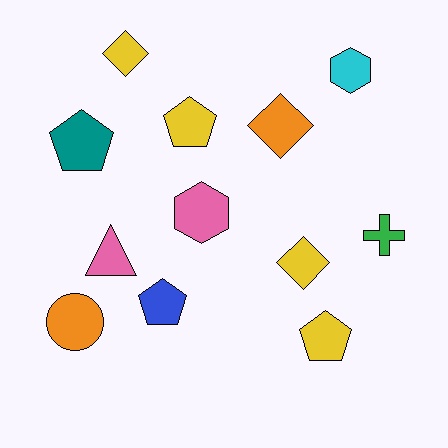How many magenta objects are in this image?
There are no magenta objects.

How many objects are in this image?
There are 12 objects.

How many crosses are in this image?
There is 1 cross.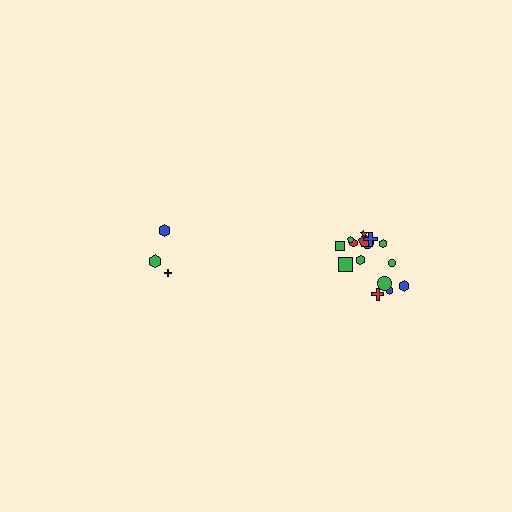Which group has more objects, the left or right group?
The right group.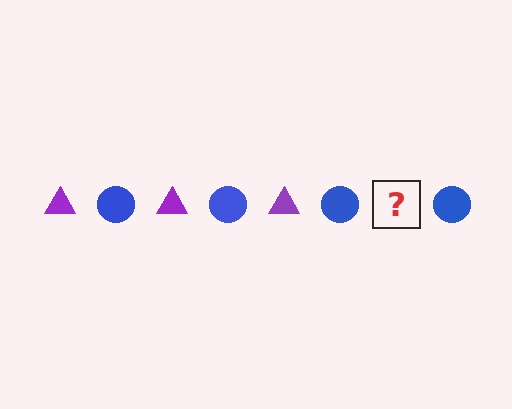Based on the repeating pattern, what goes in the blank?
The blank should be a purple triangle.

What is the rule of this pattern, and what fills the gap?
The rule is that the pattern alternates between purple triangle and blue circle. The gap should be filled with a purple triangle.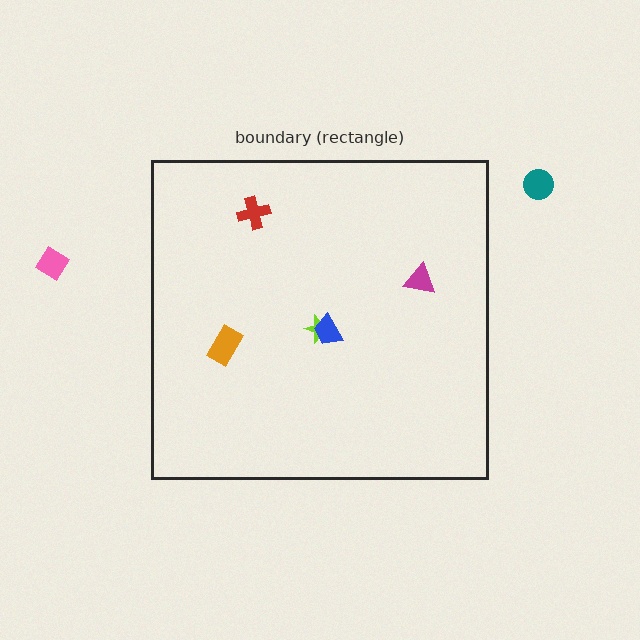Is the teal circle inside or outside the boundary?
Outside.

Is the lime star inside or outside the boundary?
Inside.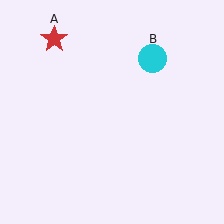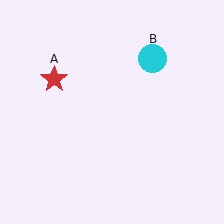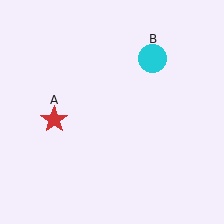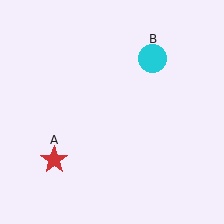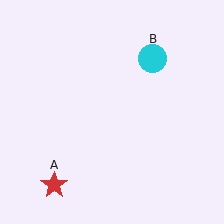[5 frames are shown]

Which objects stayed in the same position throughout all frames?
Cyan circle (object B) remained stationary.